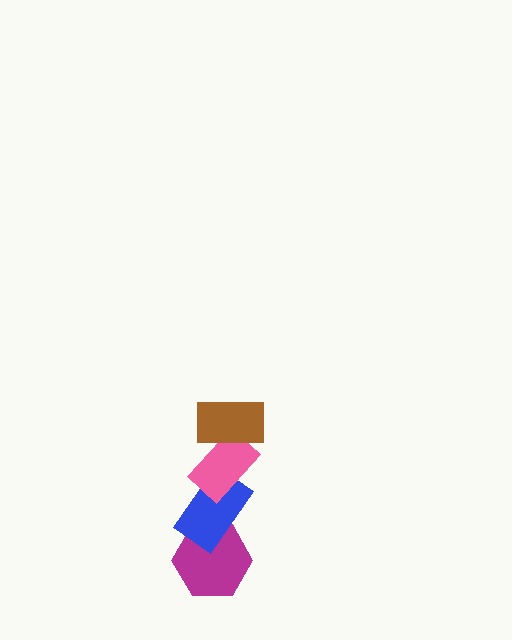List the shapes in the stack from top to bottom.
From top to bottom: the brown rectangle, the pink rectangle, the blue rectangle, the magenta hexagon.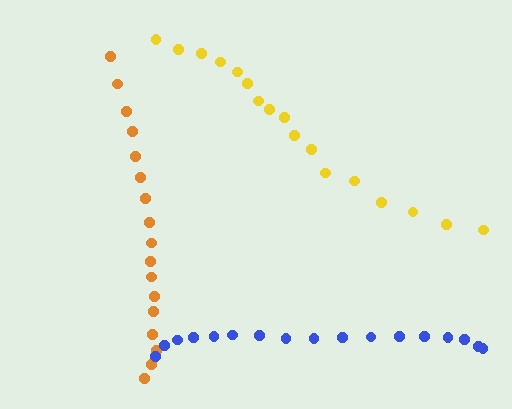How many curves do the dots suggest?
There are 3 distinct paths.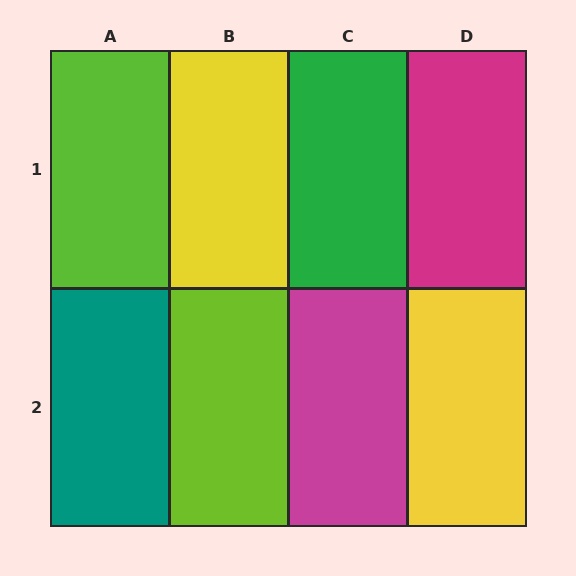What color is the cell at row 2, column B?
Lime.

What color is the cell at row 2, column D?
Yellow.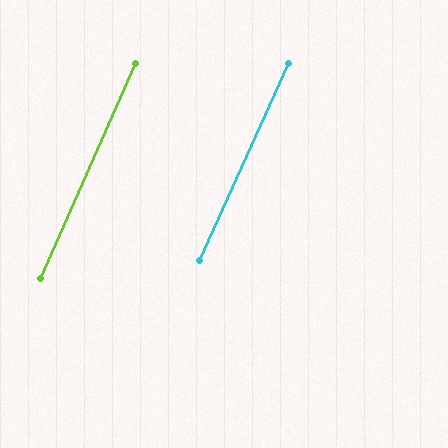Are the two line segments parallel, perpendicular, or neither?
Parallel — their directions differ by only 0.4°.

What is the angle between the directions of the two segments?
Approximately 0 degrees.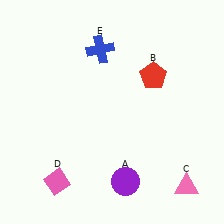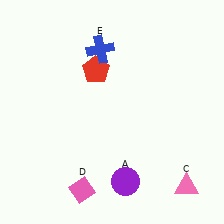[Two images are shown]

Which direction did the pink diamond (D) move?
The pink diamond (D) moved right.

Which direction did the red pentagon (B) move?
The red pentagon (B) moved left.